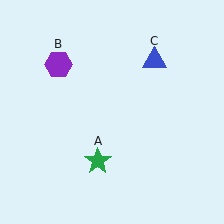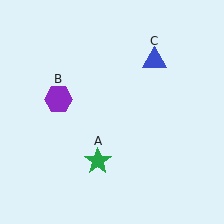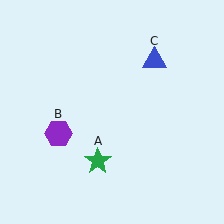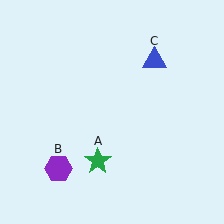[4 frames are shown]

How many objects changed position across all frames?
1 object changed position: purple hexagon (object B).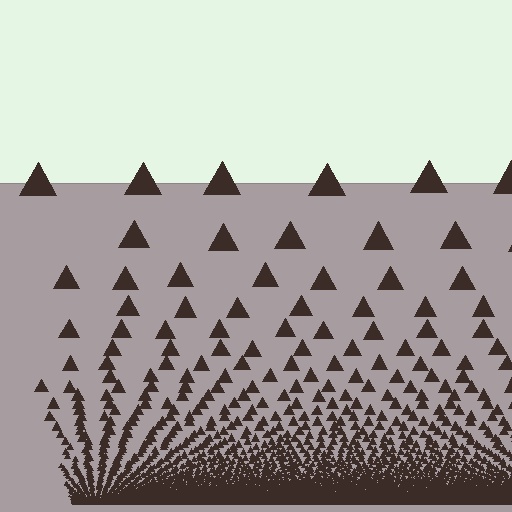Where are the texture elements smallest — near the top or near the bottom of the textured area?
Near the bottom.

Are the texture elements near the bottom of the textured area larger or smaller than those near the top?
Smaller. The gradient is inverted — elements near the bottom are smaller and denser.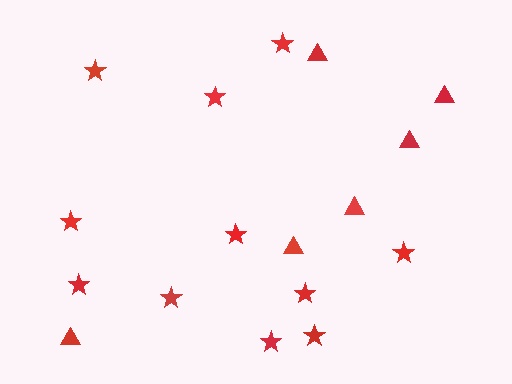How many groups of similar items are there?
There are 2 groups: one group of triangles (6) and one group of stars (11).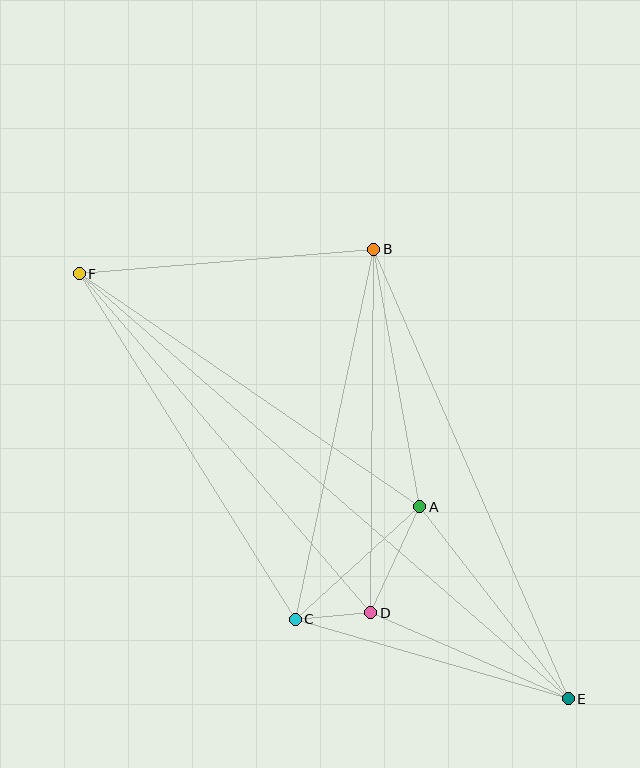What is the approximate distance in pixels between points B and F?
The distance between B and F is approximately 296 pixels.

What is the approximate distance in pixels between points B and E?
The distance between B and E is approximately 490 pixels.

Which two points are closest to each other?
Points C and D are closest to each other.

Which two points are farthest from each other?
Points E and F are farthest from each other.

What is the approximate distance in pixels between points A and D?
The distance between A and D is approximately 117 pixels.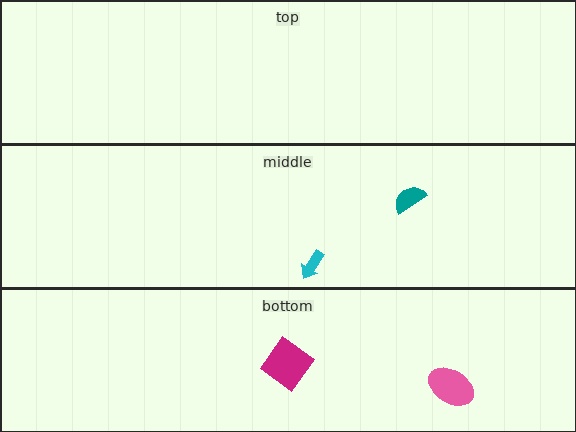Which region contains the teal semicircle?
The middle region.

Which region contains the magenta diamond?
The bottom region.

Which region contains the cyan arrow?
The middle region.